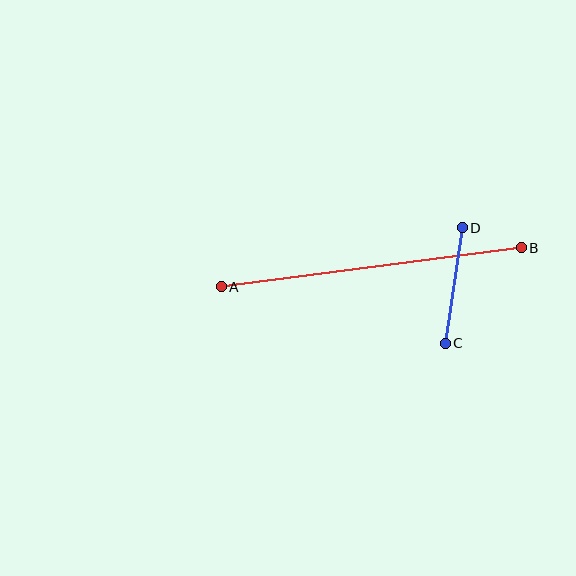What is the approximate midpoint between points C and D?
The midpoint is at approximately (454, 286) pixels.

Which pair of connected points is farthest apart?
Points A and B are farthest apart.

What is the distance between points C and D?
The distance is approximately 117 pixels.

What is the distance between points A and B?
The distance is approximately 303 pixels.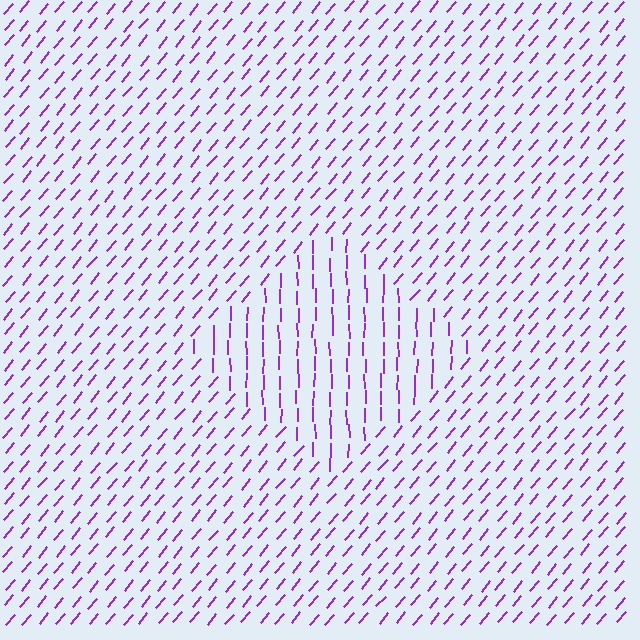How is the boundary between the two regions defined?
The boundary is defined purely by a change in line orientation (approximately 40 degrees difference). All lines are the same color and thickness.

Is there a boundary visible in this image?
Yes, there is a texture boundary formed by a change in line orientation.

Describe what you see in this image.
The image is filled with small purple line segments. A diamond region in the image has lines oriented differently from the surrounding lines, creating a visible texture boundary.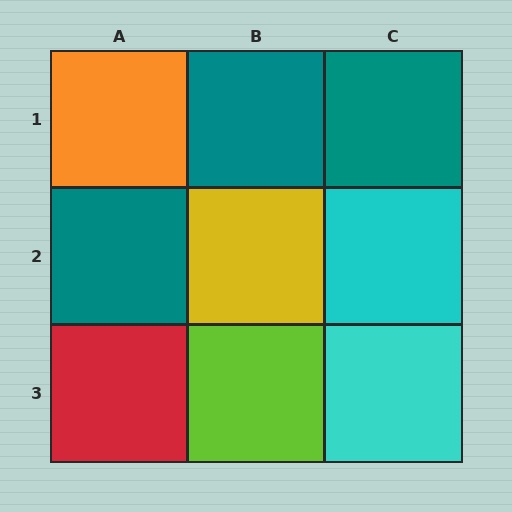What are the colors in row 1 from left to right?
Orange, teal, teal.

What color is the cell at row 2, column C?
Cyan.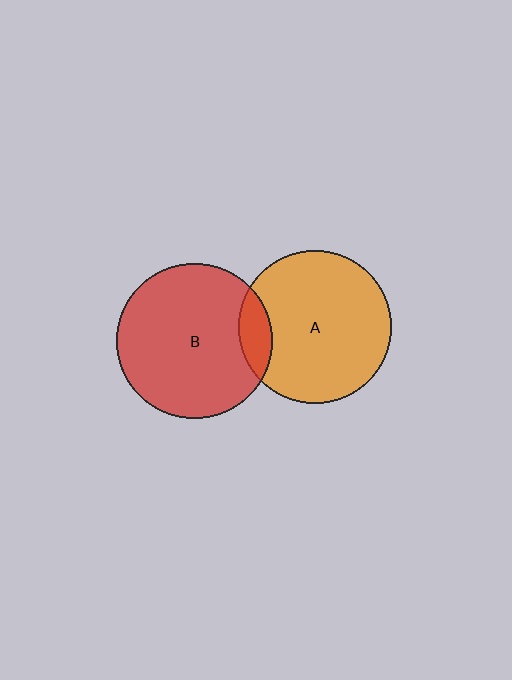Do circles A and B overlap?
Yes.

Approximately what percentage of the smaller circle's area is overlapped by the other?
Approximately 10%.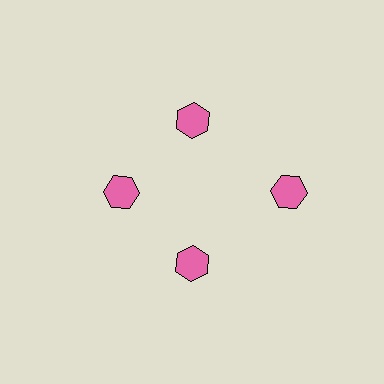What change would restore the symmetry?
The symmetry would be restored by moving it inward, back onto the ring so that all 4 hexagons sit at equal angles and equal distance from the center.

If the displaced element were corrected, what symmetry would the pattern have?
It would have 4-fold rotational symmetry — the pattern would map onto itself every 90 degrees.